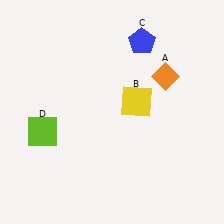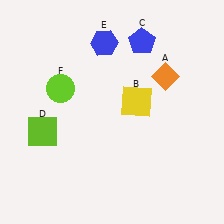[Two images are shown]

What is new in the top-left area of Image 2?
A blue hexagon (E) was added in the top-left area of Image 2.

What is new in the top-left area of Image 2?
A lime circle (F) was added in the top-left area of Image 2.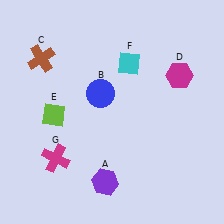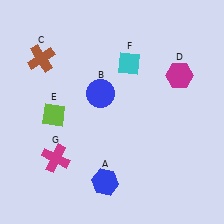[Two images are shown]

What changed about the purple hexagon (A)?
In Image 1, A is purple. In Image 2, it changed to blue.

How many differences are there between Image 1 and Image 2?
There is 1 difference between the two images.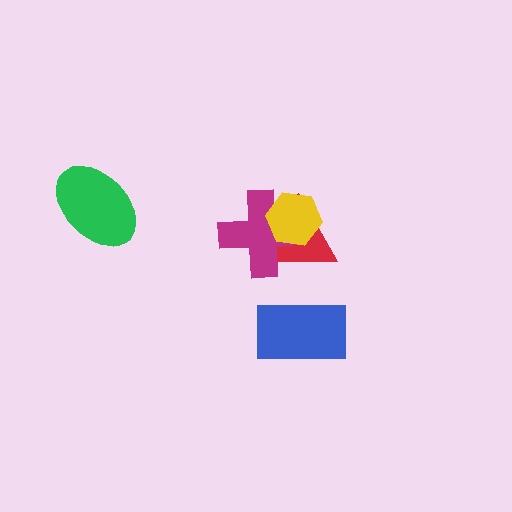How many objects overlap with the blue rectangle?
0 objects overlap with the blue rectangle.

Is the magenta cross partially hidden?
Yes, it is partially covered by another shape.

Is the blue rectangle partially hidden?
No, no other shape covers it.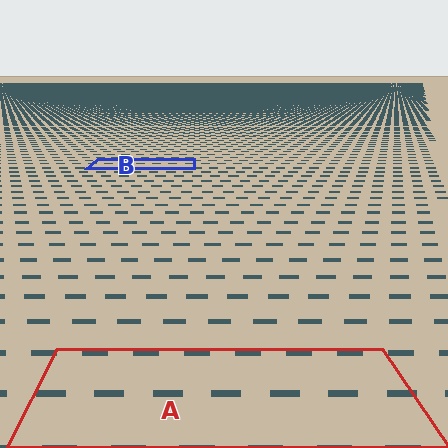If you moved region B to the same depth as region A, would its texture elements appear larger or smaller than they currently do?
They would appear larger. At a closer depth, the same texture elements are projected at a bigger on-screen size.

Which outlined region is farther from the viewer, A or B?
Region B is farther from the viewer — the texture elements inside it appear smaller and more densely packed.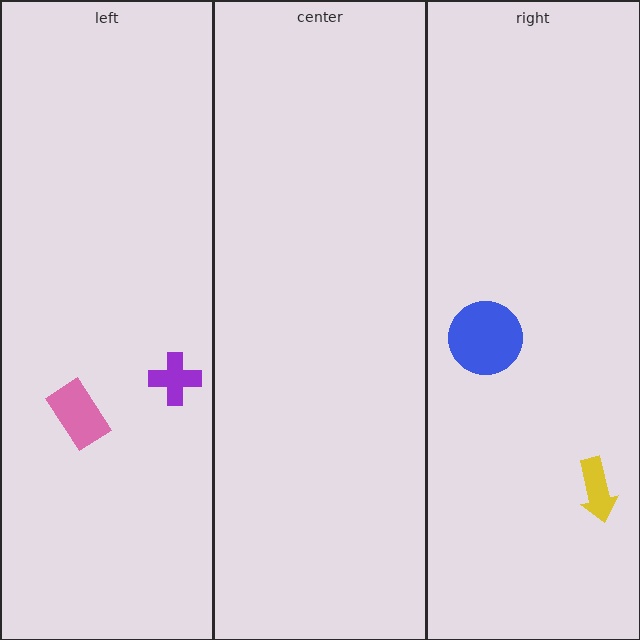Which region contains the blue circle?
The right region.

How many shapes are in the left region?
2.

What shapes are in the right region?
The yellow arrow, the blue circle.